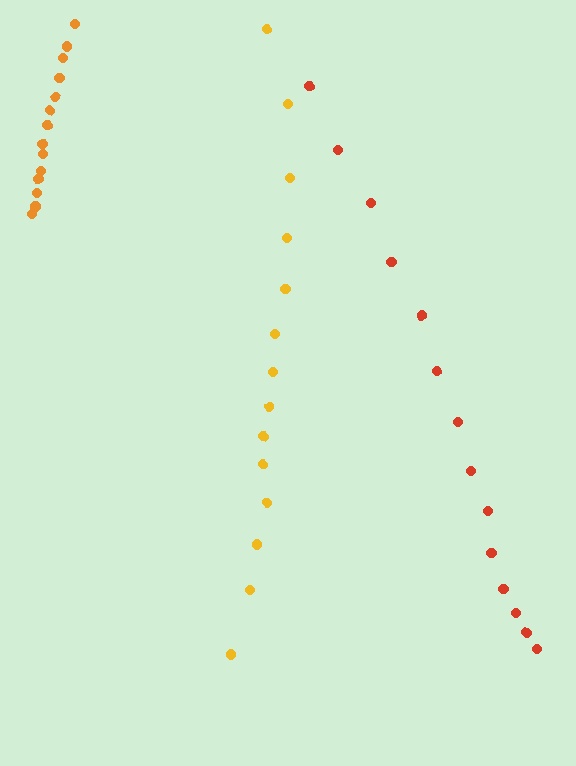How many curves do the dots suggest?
There are 3 distinct paths.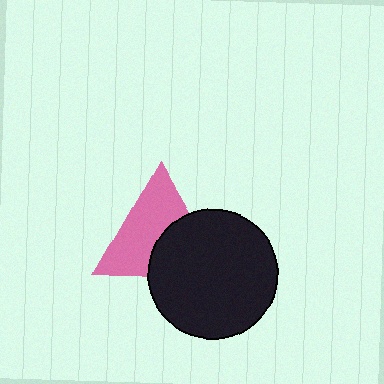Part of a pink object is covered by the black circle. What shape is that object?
It is a triangle.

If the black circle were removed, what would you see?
You would see the complete pink triangle.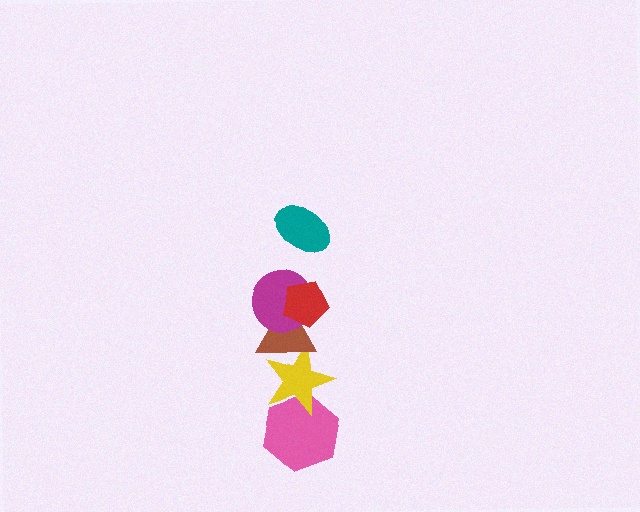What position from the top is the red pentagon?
The red pentagon is 2nd from the top.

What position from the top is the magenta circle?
The magenta circle is 3rd from the top.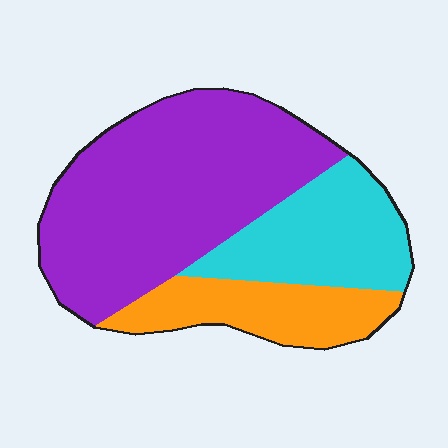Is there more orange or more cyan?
Cyan.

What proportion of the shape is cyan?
Cyan takes up about one quarter (1/4) of the shape.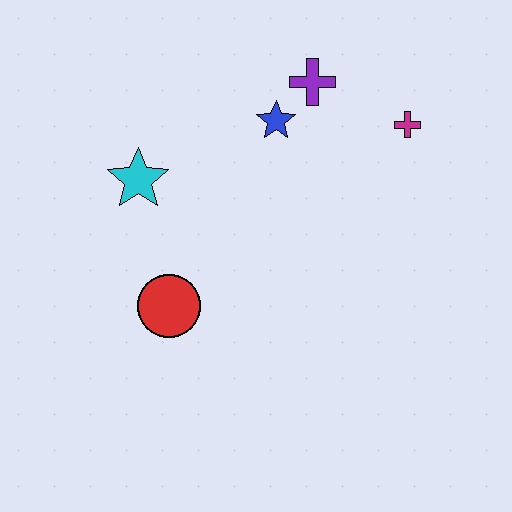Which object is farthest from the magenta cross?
The red circle is farthest from the magenta cross.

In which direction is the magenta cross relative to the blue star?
The magenta cross is to the right of the blue star.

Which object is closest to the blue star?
The purple cross is closest to the blue star.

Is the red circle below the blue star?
Yes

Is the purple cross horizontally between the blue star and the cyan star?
No